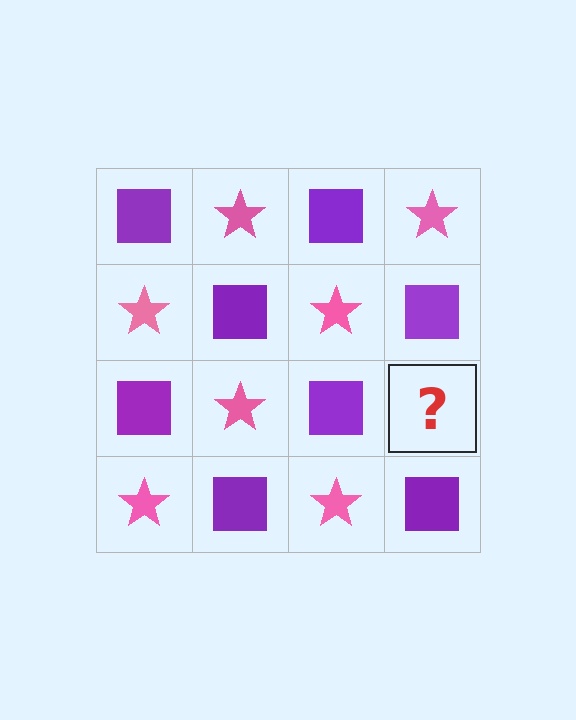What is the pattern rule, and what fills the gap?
The rule is that it alternates purple square and pink star in a checkerboard pattern. The gap should be filled with a pink star.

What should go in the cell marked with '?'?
The missing cell should contain a pink star.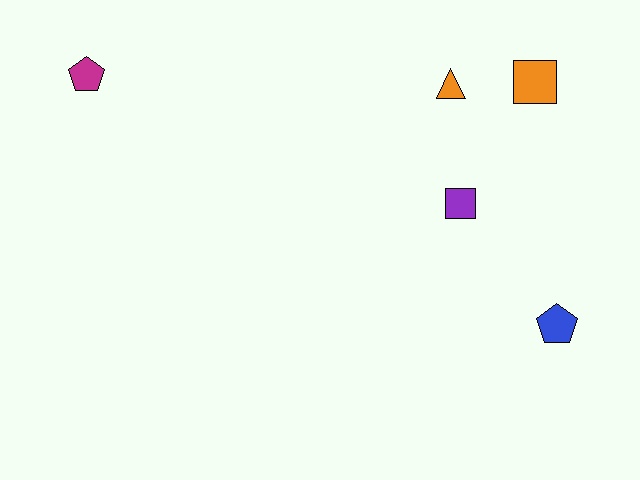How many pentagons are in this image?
There are 2 pentagons.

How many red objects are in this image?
There are no red objects.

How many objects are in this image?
There are 5 objects.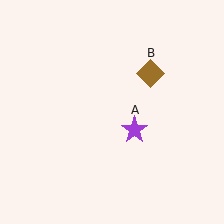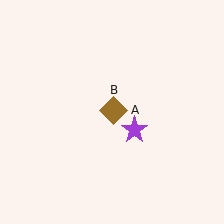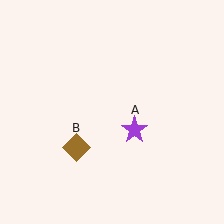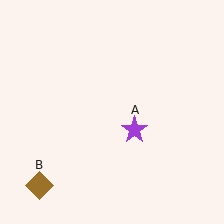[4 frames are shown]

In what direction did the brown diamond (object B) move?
The brown diamond (object B) moved down and to the left.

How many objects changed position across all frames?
1 object changed position: brown diamond (object B).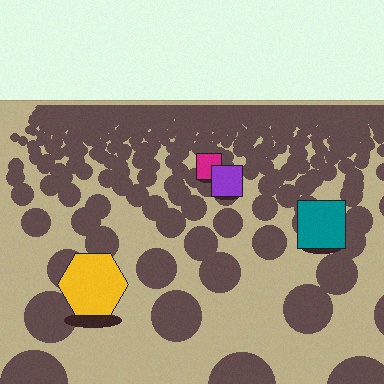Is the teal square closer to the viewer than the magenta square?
Yes. The teal square is closer — you can tell from the texture gradient: the ground texture is coarser near it.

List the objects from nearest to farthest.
From nearest to farthest: the yellow hexagon, the teal square, the purple square, the magenta square.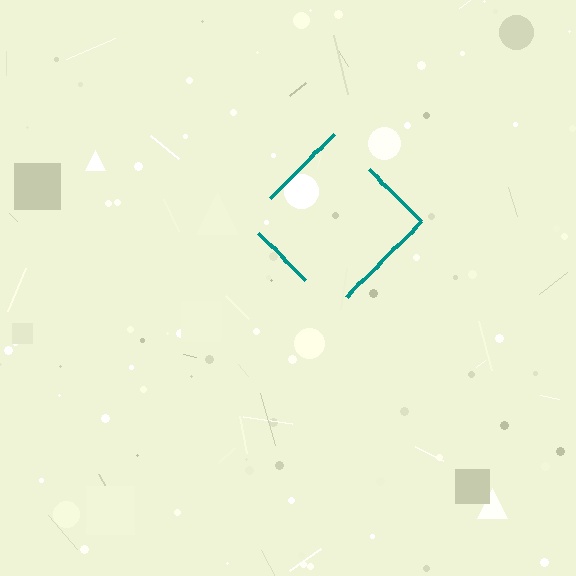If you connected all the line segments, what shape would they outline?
They would outline a diamond.